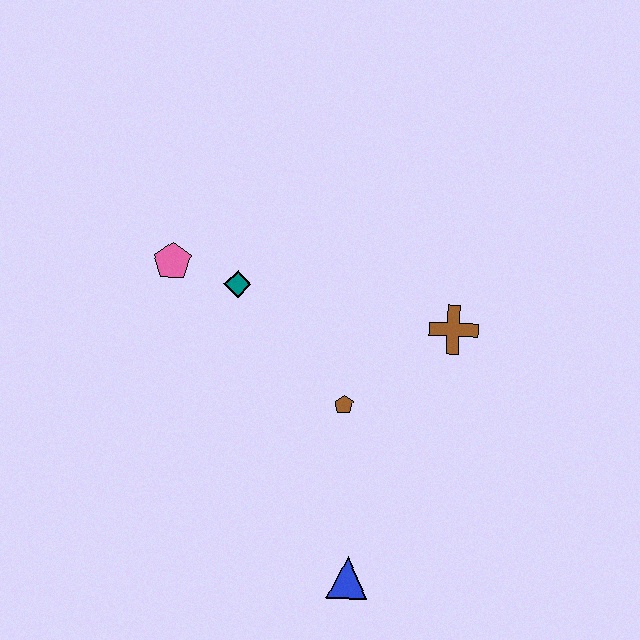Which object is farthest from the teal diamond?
The blue triangle is farthest from the teal diamond.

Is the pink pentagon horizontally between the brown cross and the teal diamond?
No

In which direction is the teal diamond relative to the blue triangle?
The teal diamond is above the blue triangle.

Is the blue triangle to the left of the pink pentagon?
No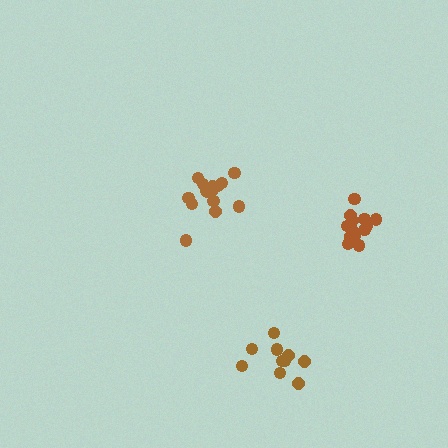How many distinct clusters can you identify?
There are 3 distinct clusters.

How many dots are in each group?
Group 1: 16 dots, Group 2: 10 dots, Group 3: 13 dots (39 total).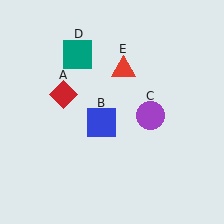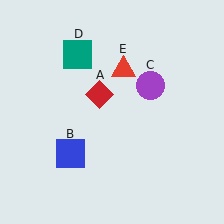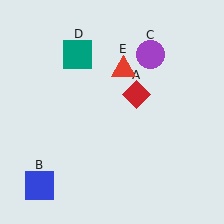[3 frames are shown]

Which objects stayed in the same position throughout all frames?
Teal square (object D) and red triangle (object E) remained stationary.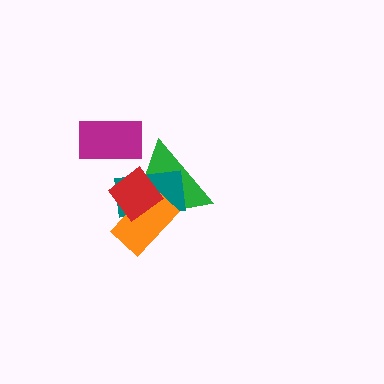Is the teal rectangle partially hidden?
Yes, it is partially covered by another shape.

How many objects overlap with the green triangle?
3 objects overlap with the green triangle.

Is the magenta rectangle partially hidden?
No, no other shape covers it.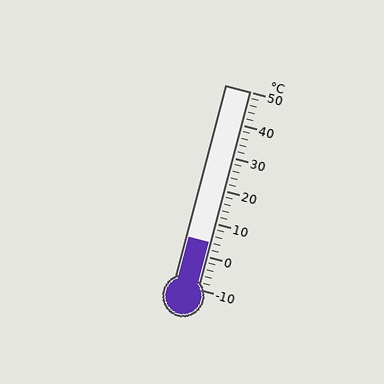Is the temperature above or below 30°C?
The temperature is below 30°C.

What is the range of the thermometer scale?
The thermometer scale ranges from -10°C to 50°C.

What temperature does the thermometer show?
The thermometer shows approximately 4°C.